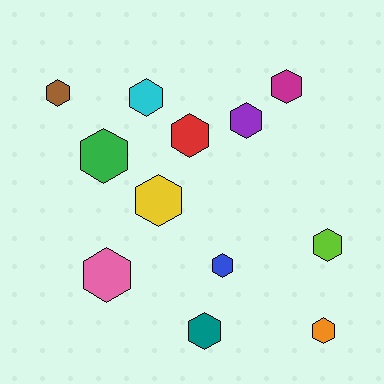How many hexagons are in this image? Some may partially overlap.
There are 12 hexagons.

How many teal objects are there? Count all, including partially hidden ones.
There is 1 teal object.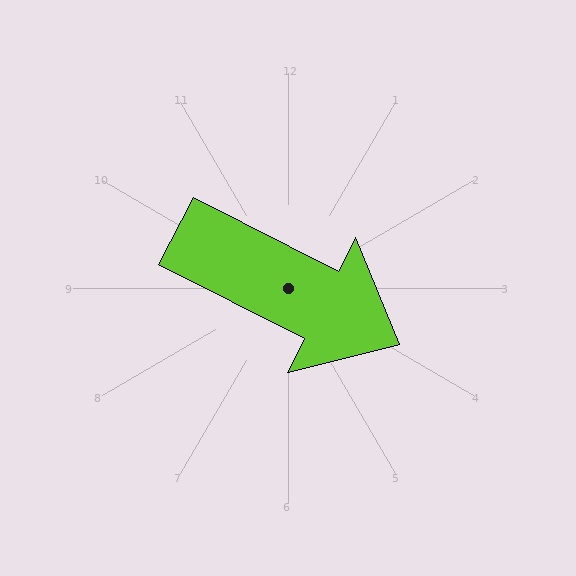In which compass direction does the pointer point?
Southeast.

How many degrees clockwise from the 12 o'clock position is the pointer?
Approximately 117 degrees.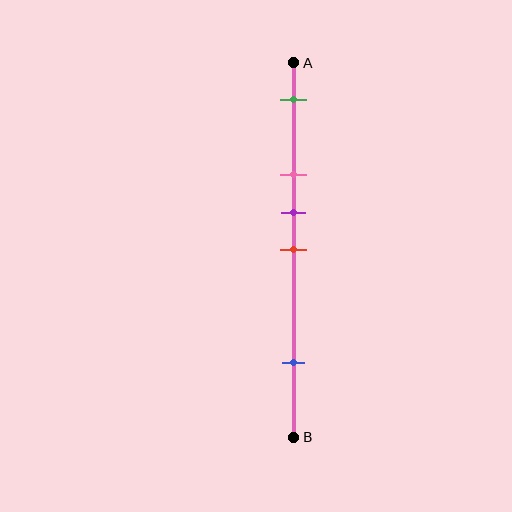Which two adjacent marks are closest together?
The purple and red marks are the closest adjacent pair.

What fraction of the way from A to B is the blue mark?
The blue mark is approximately 80% (0.8) of the way from A to B.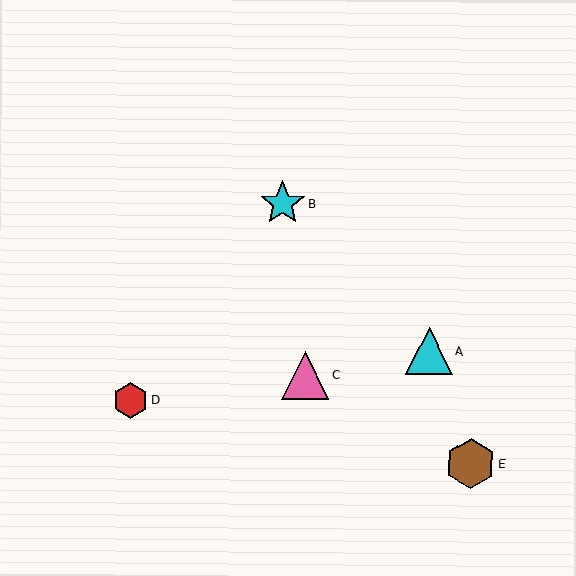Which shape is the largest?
The brown hexagon (labeled E) is the largest.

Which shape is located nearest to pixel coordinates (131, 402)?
The red hexagon (labeled D) at (130, 400) is nearest to that location.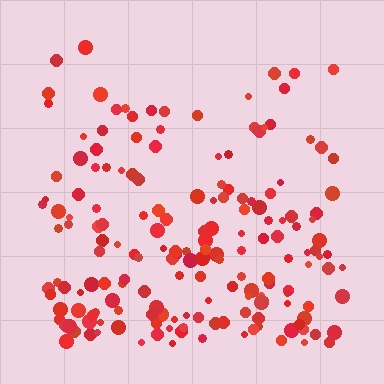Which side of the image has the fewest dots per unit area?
The top.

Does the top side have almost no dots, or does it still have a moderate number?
Still a moderate number, just noticeably fewer than the bottom.